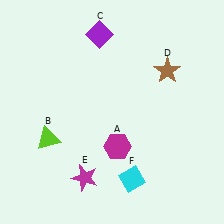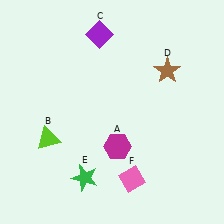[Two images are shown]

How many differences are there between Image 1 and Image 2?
There are 2 differences between the two images.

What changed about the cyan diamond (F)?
In Image 1, F is cyan. In Image 2, it changed to pink.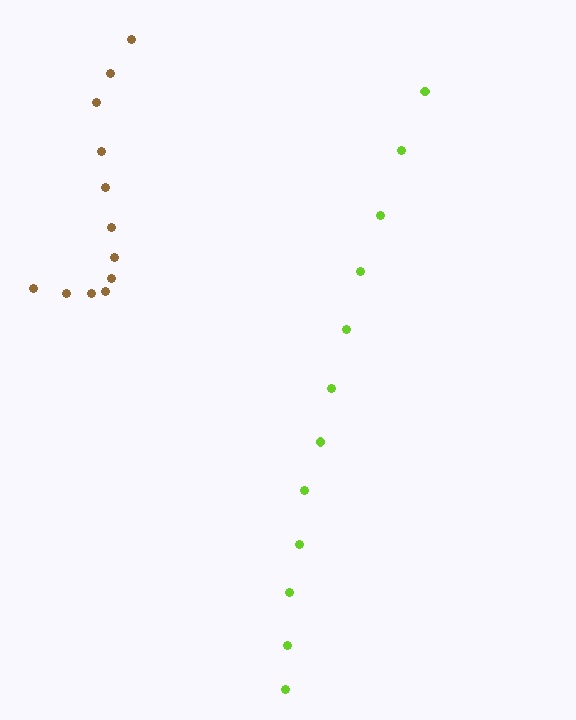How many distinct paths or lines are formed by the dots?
There are 2 distinct paths.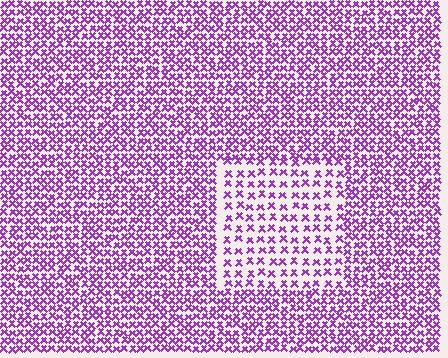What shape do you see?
I see a rectangle.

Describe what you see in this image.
The image contains small purple elements arranged at two different densities. A rectangle-shaped region is visible where the elements are less densely packed than the surrounding area.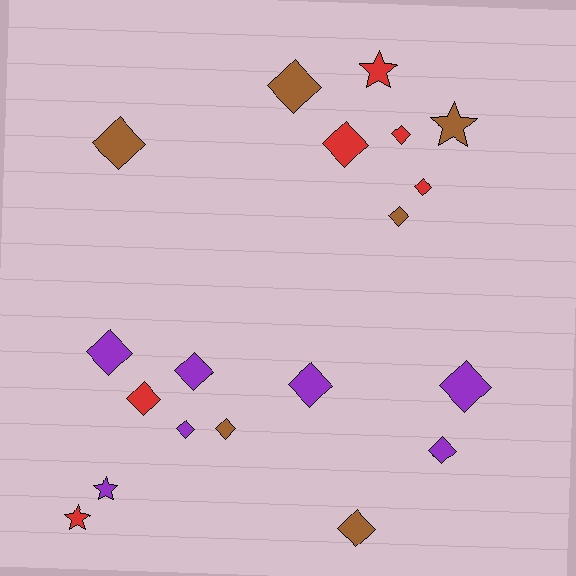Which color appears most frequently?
Purple, with 7 objects.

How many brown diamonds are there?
There are 5 brown diamonds.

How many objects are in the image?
There are 19 objects.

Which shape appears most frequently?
Diamond, with 15 objects.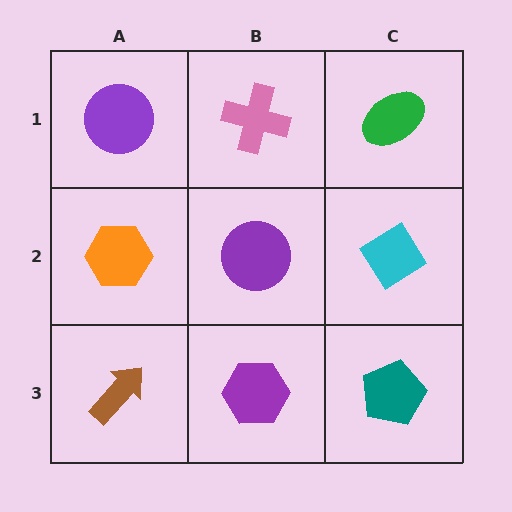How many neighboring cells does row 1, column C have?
2.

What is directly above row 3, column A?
An orange hexagon.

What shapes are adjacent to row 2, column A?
A purple circle (row 1, column A), a brown arrow (row 3, column A), a purple circle (row 2, column B).